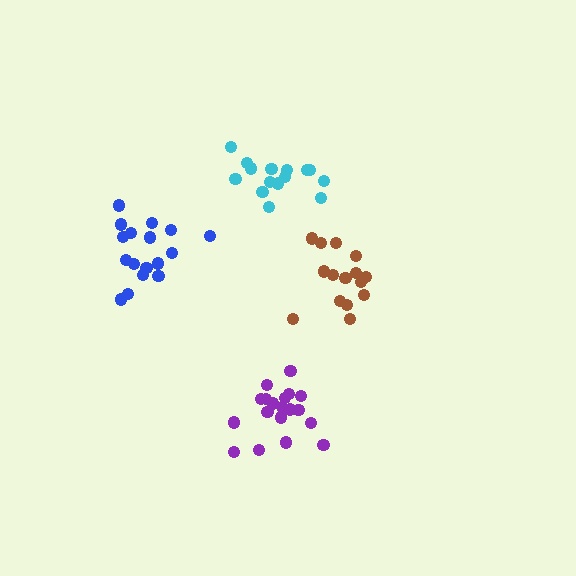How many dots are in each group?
Group 1: 17 dots, Group 2: 19 dots, Group 3: 15 dots, Group 4: 15 dots (66 total).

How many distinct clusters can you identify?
There are 4 distinct clusters.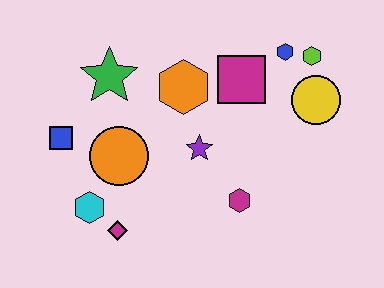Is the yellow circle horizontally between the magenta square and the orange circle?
No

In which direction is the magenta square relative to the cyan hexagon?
The magenta square is to the right of the cyan hexagon.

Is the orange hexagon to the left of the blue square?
No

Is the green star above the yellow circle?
Yes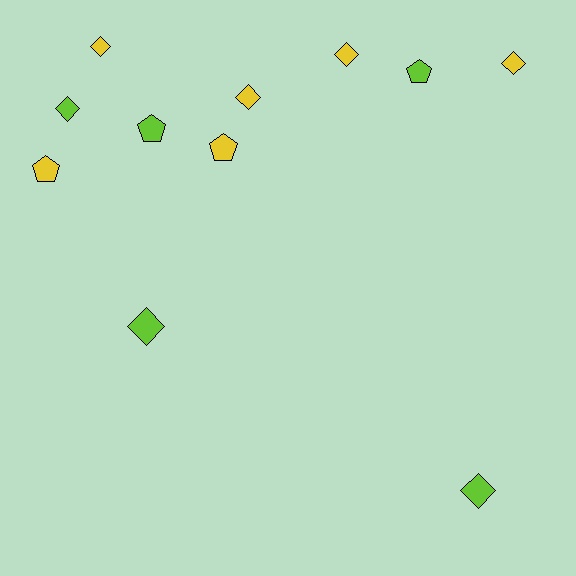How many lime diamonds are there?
There are 3 lime diamonds.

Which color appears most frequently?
Yellow, with 6 objects.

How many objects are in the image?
There are 11 objects.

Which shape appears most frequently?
Diamond, with 7 objects.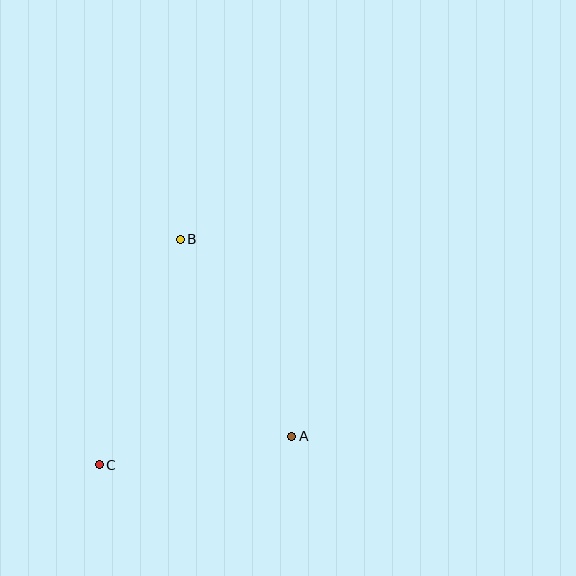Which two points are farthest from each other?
Points B and C are farthest from each other.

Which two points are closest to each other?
Points A and C are closest to each other.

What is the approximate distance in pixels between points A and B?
The distance between A and B is approximately 226 pixels.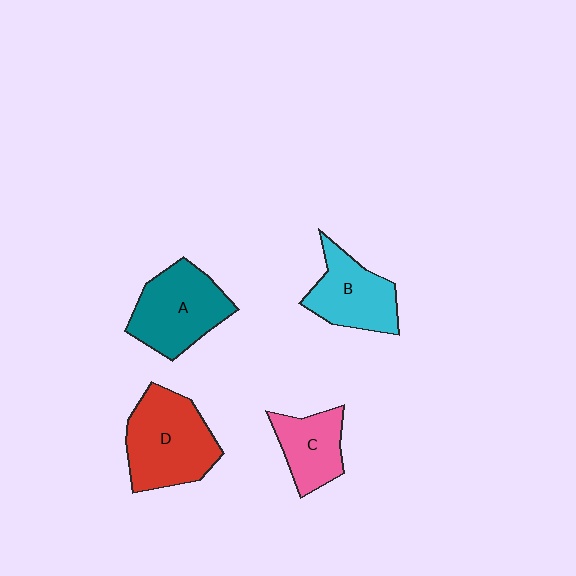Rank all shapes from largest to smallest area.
From largest to smallest: D (red), A (teal), B (cyan), C (pink).